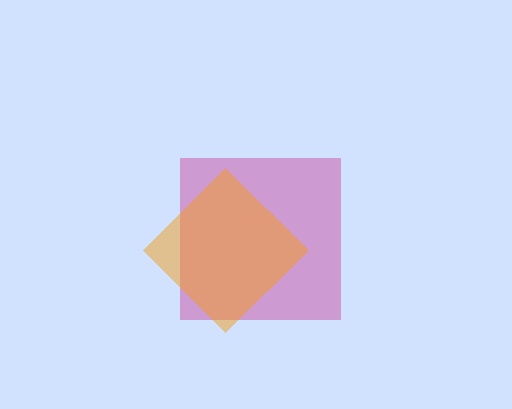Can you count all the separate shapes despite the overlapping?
Yes, there are 2 separate shapes.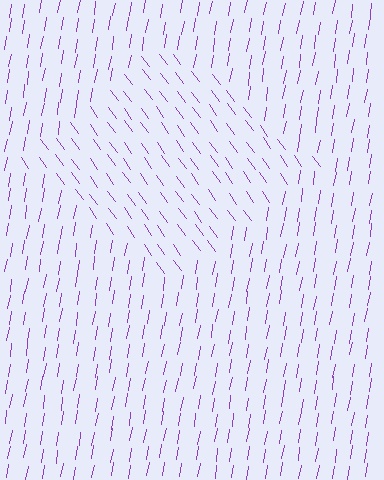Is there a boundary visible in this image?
Yes, there is a texture boundary formed by a change in line orientation.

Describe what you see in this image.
The image is filled with small purple line segments. A diamond region in the image has lines oriented differently from the surrounding lines, creating a visible texture boundary.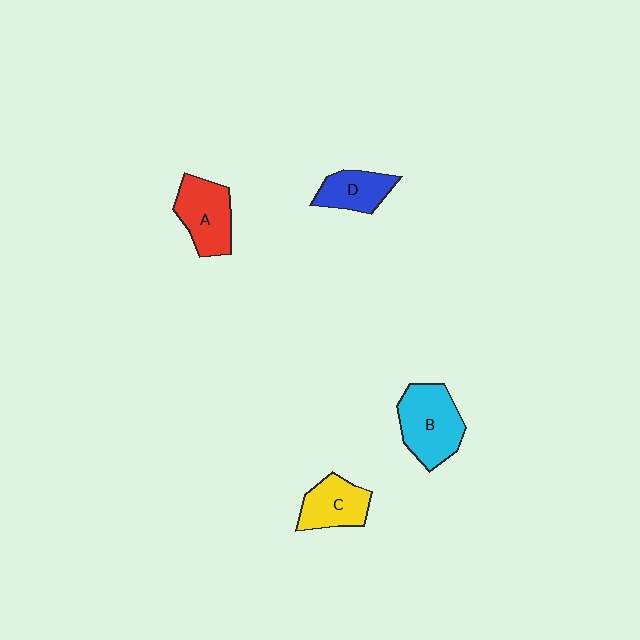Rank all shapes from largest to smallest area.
From largest to smallest: B (cyan), A (red), C (yellow), D (blue).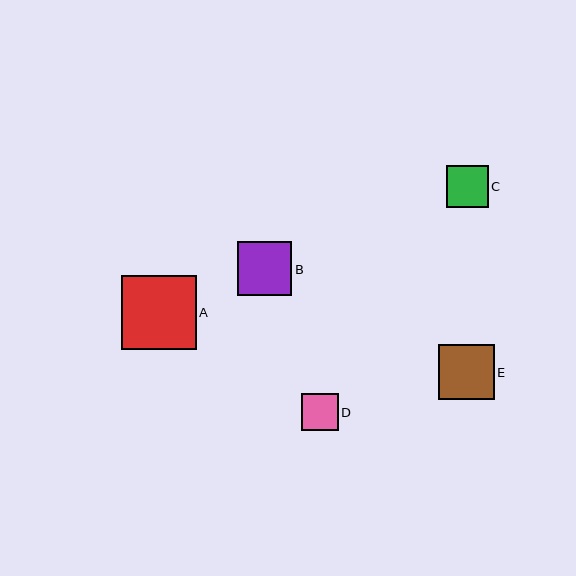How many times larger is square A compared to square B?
Square A is approximately 1.4 times the size of square B.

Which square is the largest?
Square A is the largest with a size of approximately 75 pixels.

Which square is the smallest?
Square D is the smallest with a size of approximately 36 pixels.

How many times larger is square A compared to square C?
Square A is approximately 1.8 times the size of square C.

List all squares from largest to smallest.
From largest to smallest: A, E, B, C, D.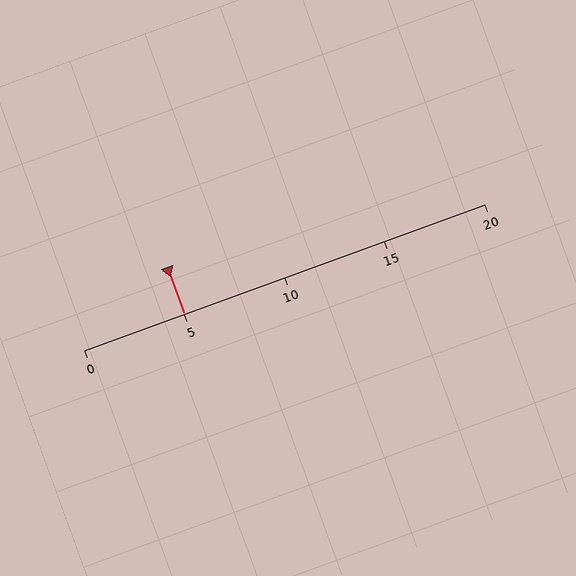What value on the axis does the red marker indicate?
The marker indicates approximately 5.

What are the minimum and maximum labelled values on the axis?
The axis runs from 0 to 20.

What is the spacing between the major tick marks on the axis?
The major ticks are spaced 5 apart.